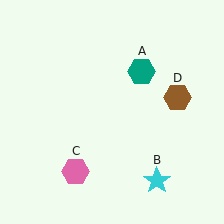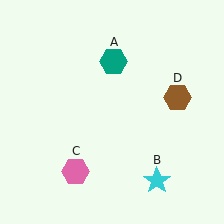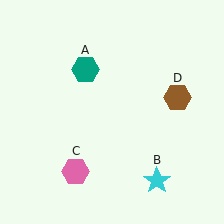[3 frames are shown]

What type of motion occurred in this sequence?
The teal hexagon (object A) rotated counterclockwise around the center of the scene.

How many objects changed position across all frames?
1 object changed position: teal hexagon (object A).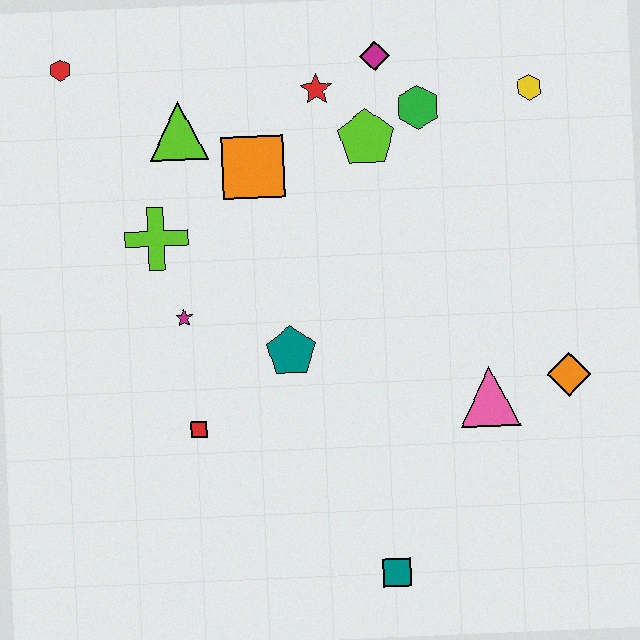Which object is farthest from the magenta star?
The yellow hexagon is farthest from the magenta star.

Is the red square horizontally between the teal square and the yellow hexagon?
No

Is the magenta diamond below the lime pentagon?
No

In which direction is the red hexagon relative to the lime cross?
The red hexagon is above the lime cross.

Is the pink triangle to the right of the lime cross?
Yes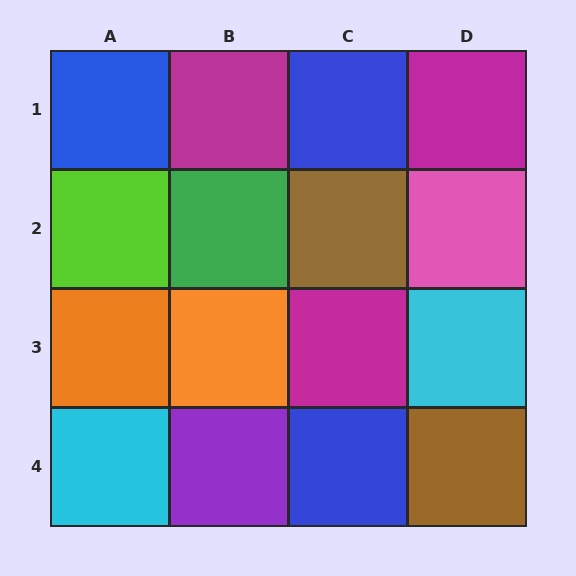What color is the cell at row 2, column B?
Green.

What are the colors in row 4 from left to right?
Cyan, purple, blue, brown.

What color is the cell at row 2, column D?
Pink.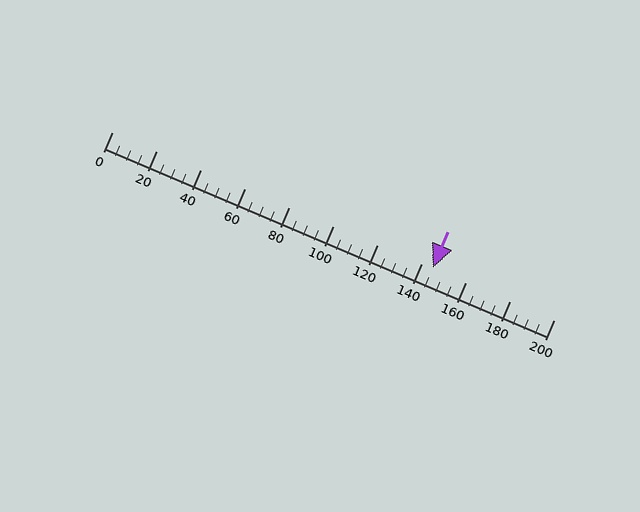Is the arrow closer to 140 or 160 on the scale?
The arrow is closer to 140.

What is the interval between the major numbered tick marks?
The major tick marks are spaced 20 units apart.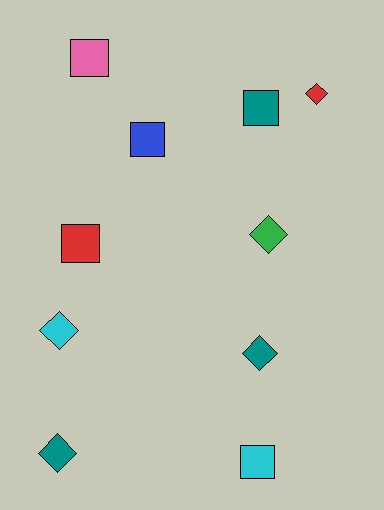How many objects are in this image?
There are 10 objects.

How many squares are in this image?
There are 5 squares.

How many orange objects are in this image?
There are no orange objects.